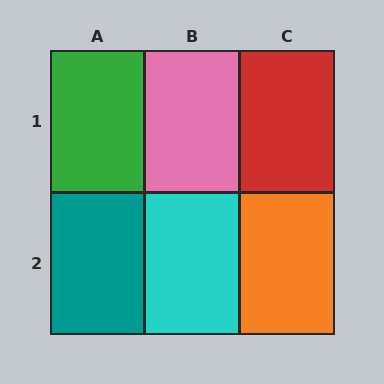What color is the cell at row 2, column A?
Teal.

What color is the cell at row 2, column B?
Cyan.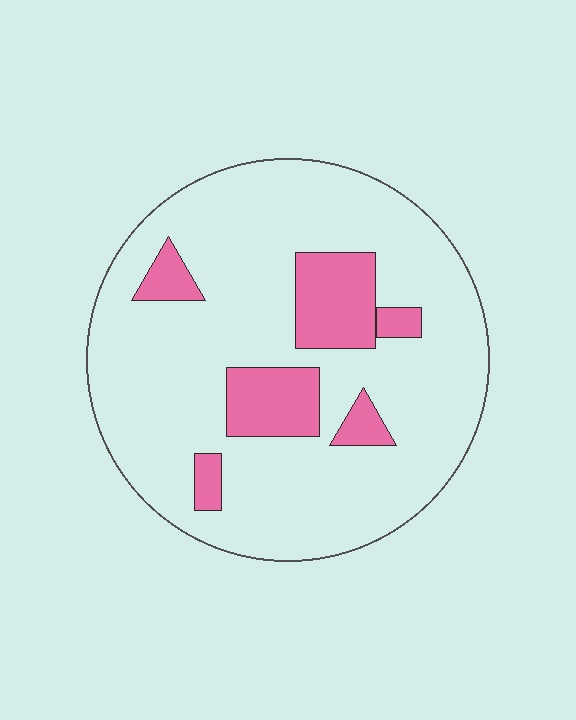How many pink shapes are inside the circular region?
6.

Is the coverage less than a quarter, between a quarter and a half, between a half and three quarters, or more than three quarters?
Less than a quarter.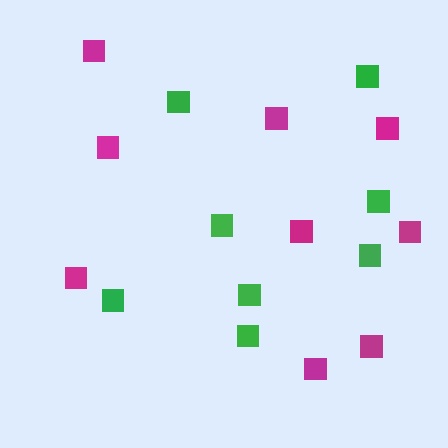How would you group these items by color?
There are 2 groups: one group of magenta squares (9) and one group of green squares (8).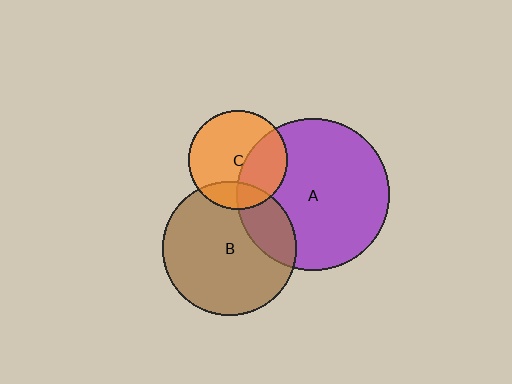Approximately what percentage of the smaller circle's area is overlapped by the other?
Approximately 35%.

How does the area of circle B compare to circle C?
Approximately 1.8 times.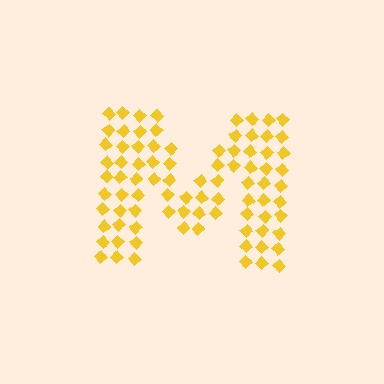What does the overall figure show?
The overall figure shows the letter M.